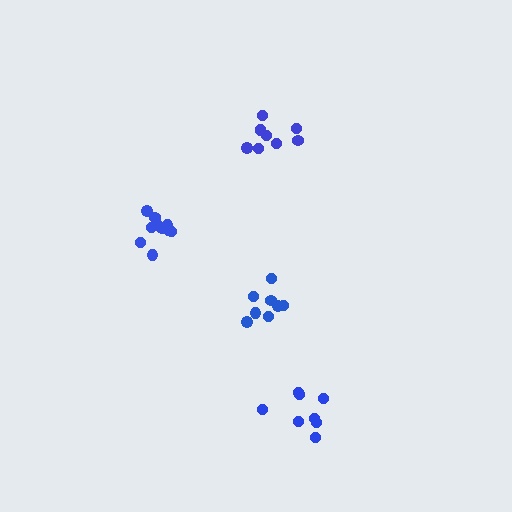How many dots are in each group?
Group 1: 10 dots, Group 2: 9 dots, Group 3: 8 dots, Group 4: 8 dots (35 total).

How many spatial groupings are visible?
There are 4 spatial groupings.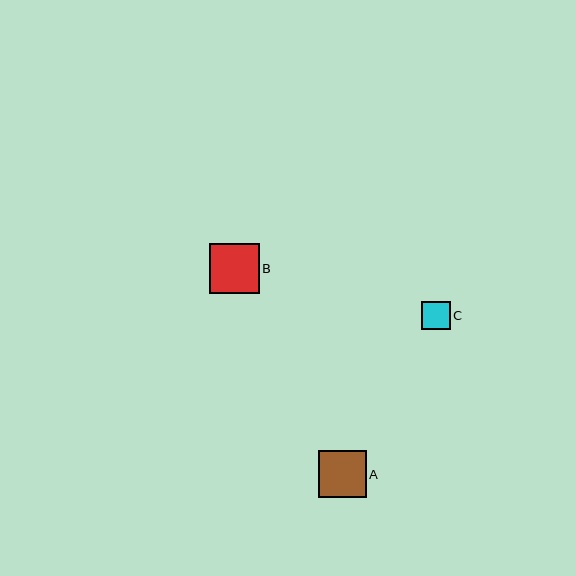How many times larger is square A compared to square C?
Square A is approximately 1.7 times the size of square C.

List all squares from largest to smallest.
From largest to smallest: B, A, C.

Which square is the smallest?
Square C is the smallest with a size of approximately 28 pixels.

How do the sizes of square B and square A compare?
Square B and square A are approximately the same size.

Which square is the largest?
Square B is the largest with a size of approximately 50 pixels.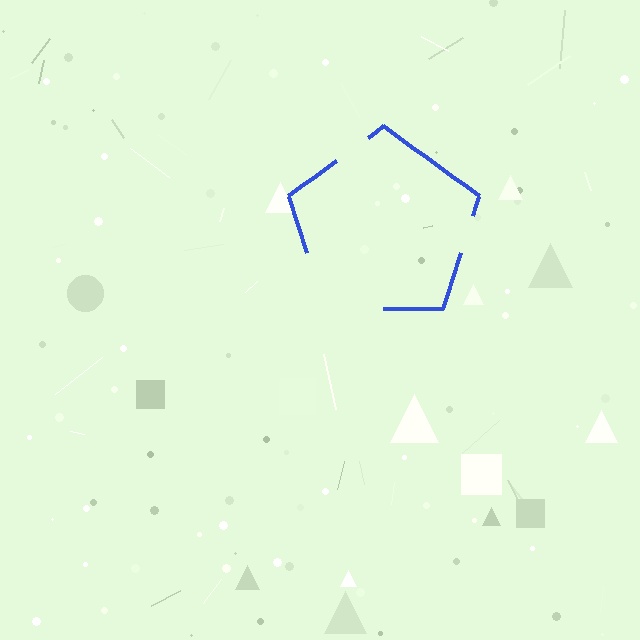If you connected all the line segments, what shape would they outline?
They would outline a pentagon.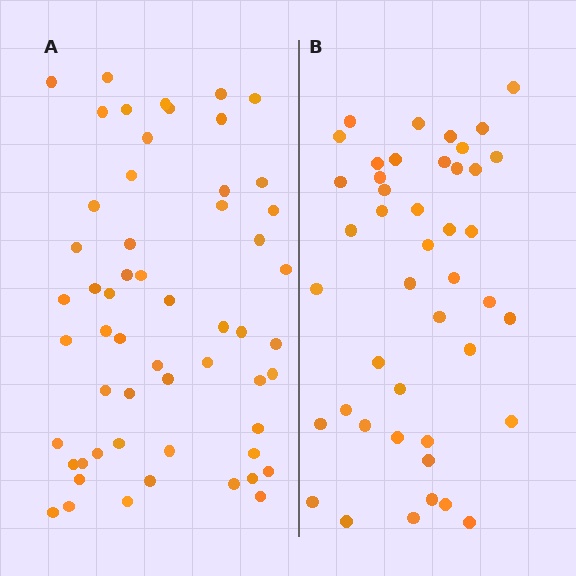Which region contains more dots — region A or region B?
Region A (the left region) has more dots.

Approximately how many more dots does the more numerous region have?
Region A has roughly 12 or so more dots than region B.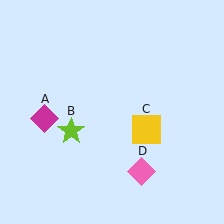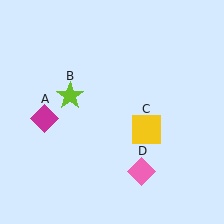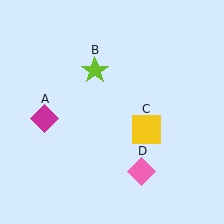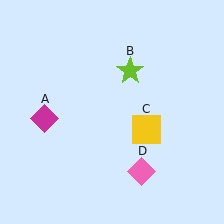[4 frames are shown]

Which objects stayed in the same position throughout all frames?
Magenta diamond (object A) and yellow square (object C) and pink diamond (object D) remained stationary.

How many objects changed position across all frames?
1 object changed position: lime star (object B).